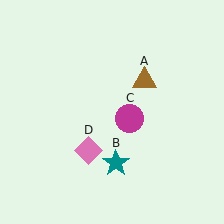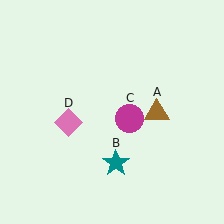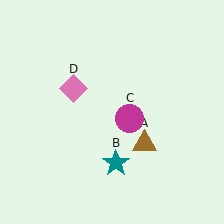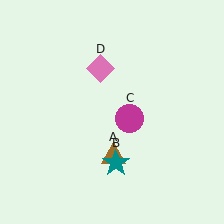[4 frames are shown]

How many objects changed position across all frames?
2 objects changed position: brown triangle (object A), pink diamond (object D).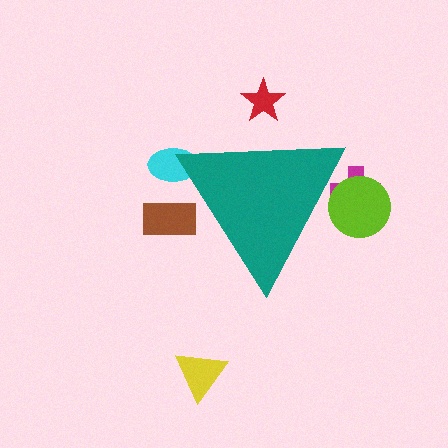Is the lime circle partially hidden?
Yes, the lime circle is partially hidden behind the teal triangle.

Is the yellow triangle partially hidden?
No, the yellow triangle is fully visible.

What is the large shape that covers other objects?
A teal triangle.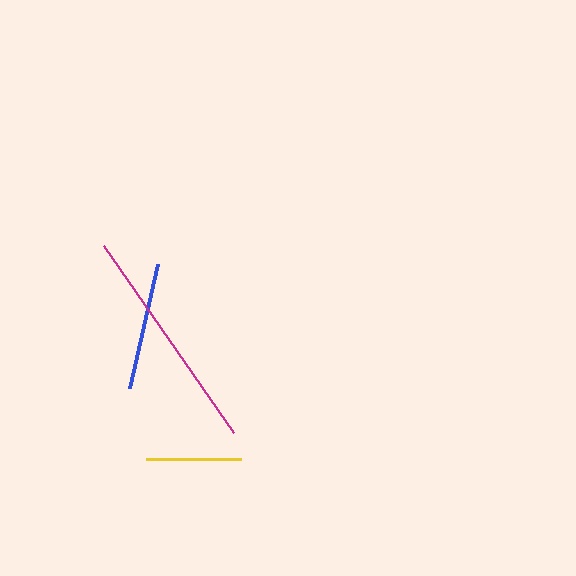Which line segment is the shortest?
The yellow line is the shortest at approximately 95 pixels.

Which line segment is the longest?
The magenta line is the longest at approximately 227 pixels.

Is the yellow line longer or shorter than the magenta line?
The magenta line is longer than the yellow line.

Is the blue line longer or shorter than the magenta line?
The magenta line is longer than the blue line.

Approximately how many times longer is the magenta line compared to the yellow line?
The magenta line is approximately 2.4 times the length of the yellow line.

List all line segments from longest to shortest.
From longest to shortest: magenta, blue, yellow.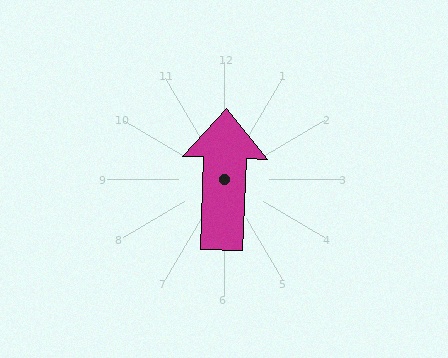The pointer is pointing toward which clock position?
Roughly 12 o'clock.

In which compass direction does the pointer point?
North.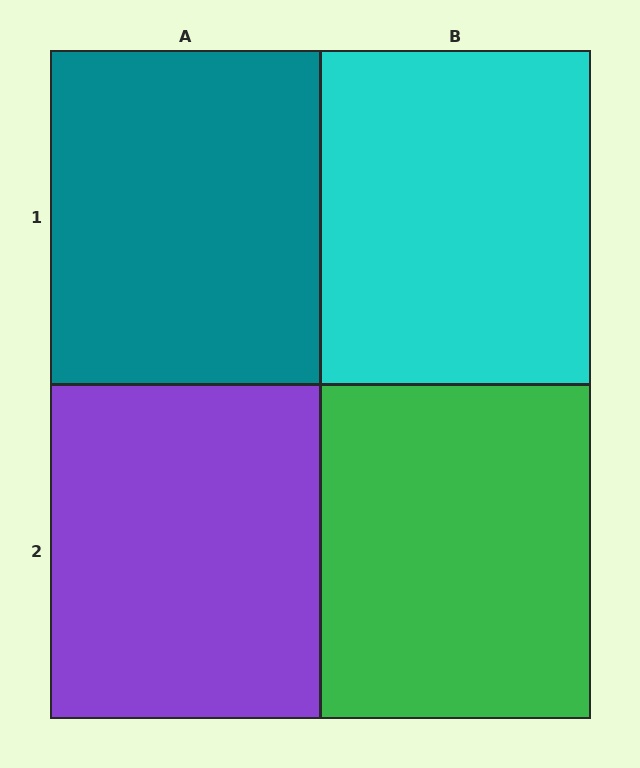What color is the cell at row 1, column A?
Teal.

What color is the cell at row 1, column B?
Cyan.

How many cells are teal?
1 cell is teal.